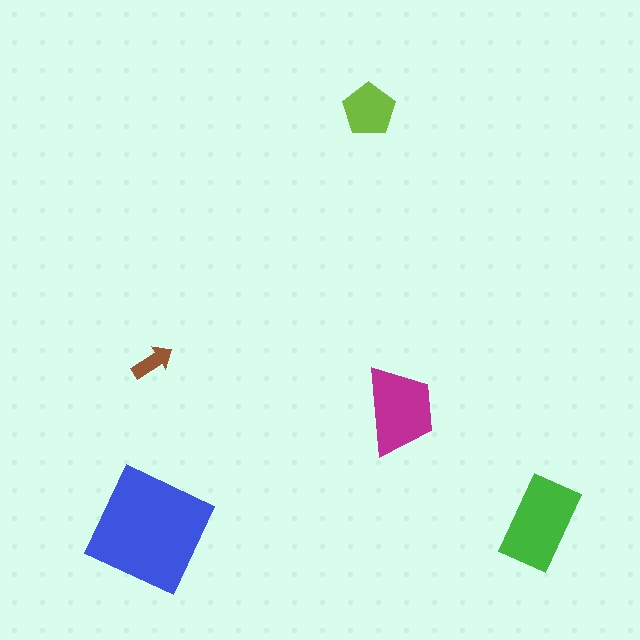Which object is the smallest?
The brown arrow.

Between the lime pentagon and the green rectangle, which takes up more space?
The green rectangle.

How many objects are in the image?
There are 5 objects in the image.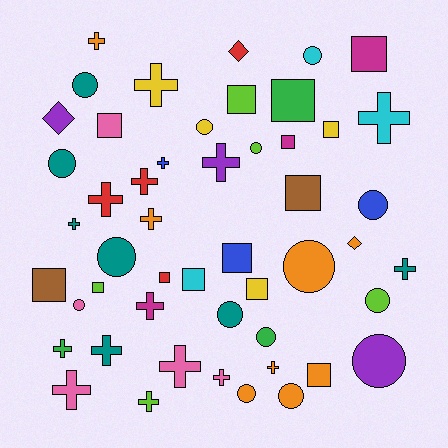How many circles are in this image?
There are 15 circles.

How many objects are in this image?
There are 50 objects.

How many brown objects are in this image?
There are 2 brown objects.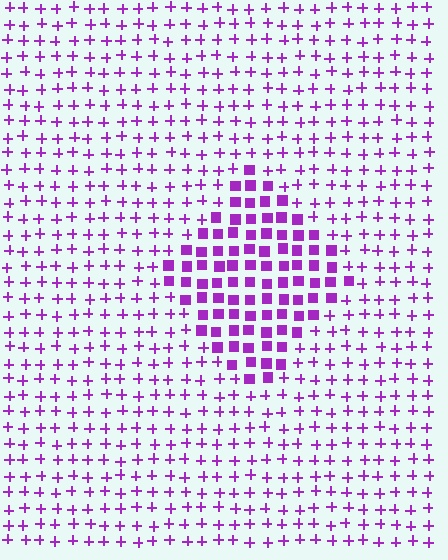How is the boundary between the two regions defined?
The boundary is defined by a change in element shape: squares inside vs. plus signs outside. All elements share the same color and spacing.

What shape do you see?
I see a diamond.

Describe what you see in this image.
The image is filled with small purple elements arranged in a uniform grid. A diamond-shaped region contains squares, while the surrounding area contains plus signs. The boundary is defined purely by the change in element shape.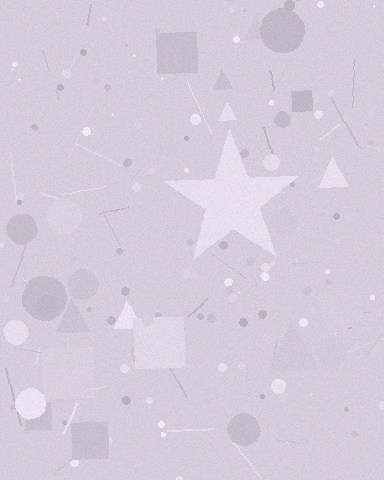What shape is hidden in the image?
A star is hidden in the image.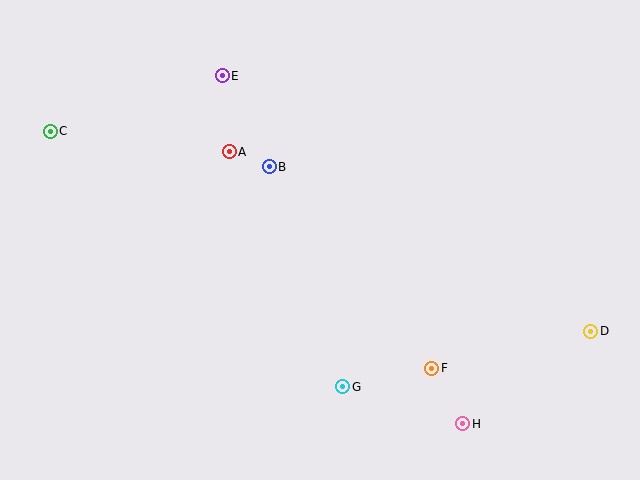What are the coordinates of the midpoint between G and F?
The midpoint between G and F is at (387, 377).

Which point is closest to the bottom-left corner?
Point C is closest to the bottom-left corner.